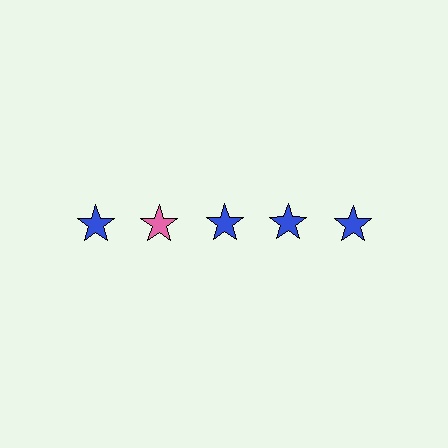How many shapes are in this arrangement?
There are 5 shapes arranged in a grid pattern.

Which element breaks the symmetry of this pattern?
The pink star in the top row, second from left column breaks the symmetry. All other shapes are blue stars.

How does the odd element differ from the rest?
It has a different color: pink instead of blue.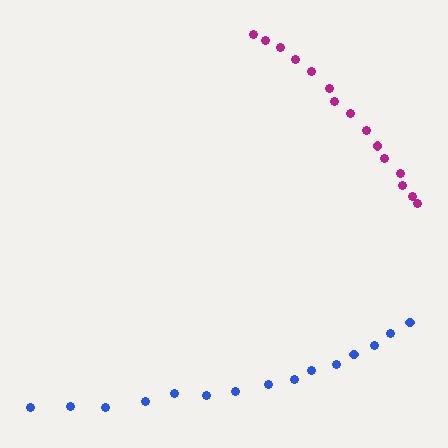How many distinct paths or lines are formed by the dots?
There are 2 distinct paths.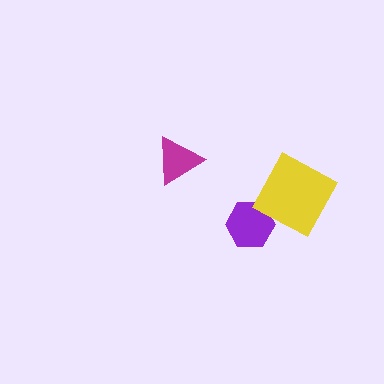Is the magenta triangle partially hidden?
No, no other shape covers it.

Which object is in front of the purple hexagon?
The yellow diamond is in front of the purple hexagon.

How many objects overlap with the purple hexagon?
1 object overlaps with the purple hexagon.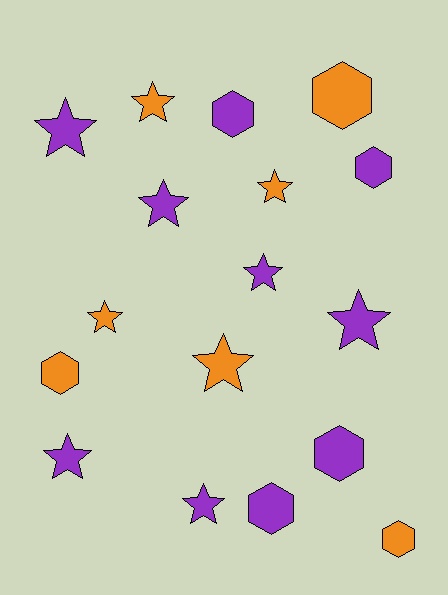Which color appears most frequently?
Purple, with 10 objects.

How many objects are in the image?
There are 17 objects.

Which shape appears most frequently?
Star, with 10 objects.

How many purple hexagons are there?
There are 4 purple hexagons.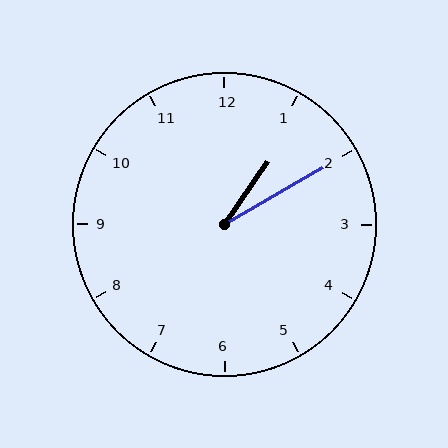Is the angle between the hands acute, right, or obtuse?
It is acute.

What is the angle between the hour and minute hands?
Approximately 25 degrees.